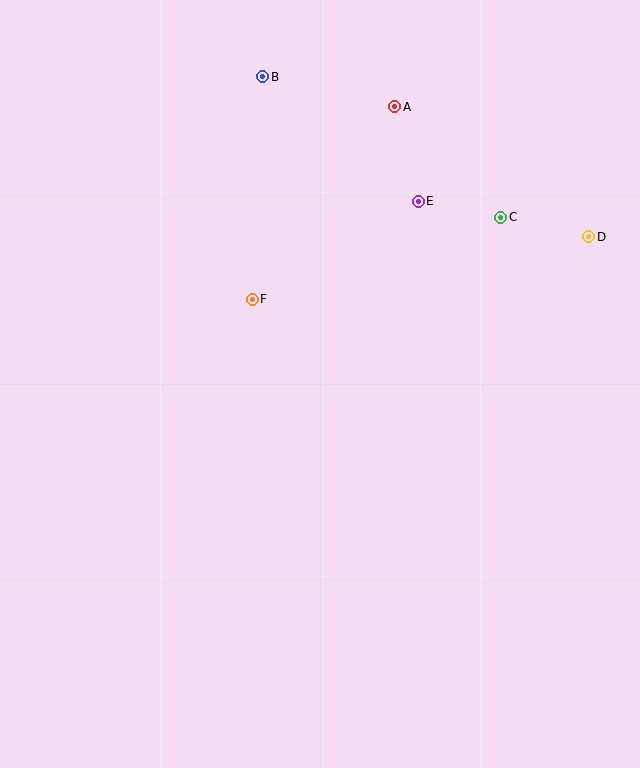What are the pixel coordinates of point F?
Point F is at (252, 299).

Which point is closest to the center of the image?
Point F at (252, 299) is closest to the center.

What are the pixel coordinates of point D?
Point D is at (589, 237).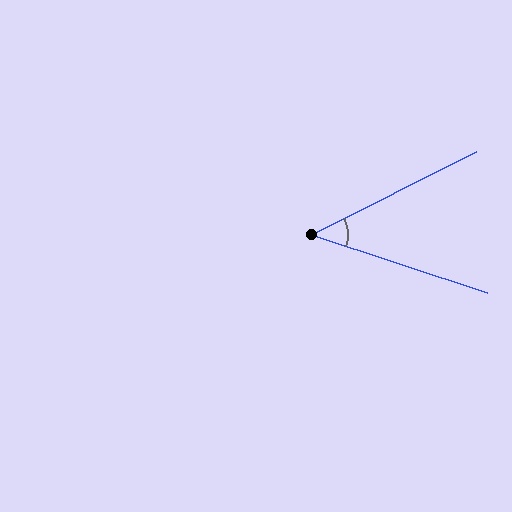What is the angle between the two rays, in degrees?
Approximately 45 degrees.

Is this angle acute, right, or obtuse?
It is acute.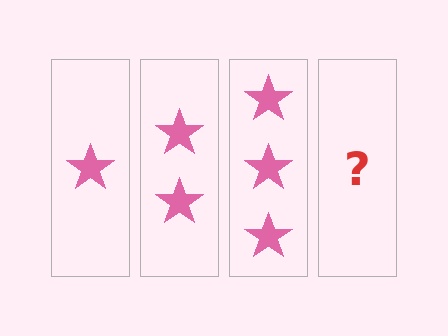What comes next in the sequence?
The next element should be 4 stars.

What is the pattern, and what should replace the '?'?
The pattern is that each step adds one more star. The '?' should be 4 stars.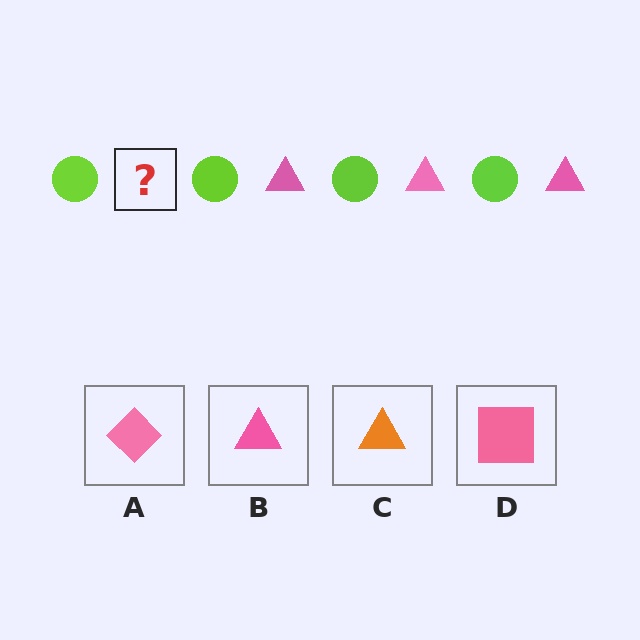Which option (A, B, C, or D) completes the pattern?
B.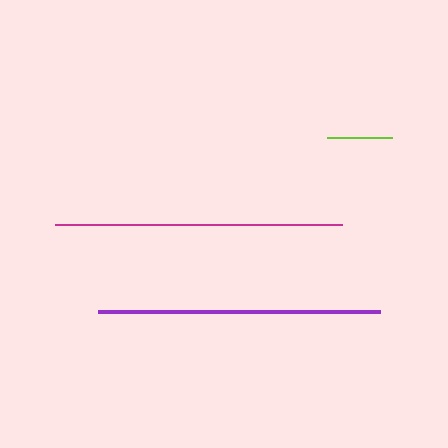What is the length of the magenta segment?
The magenta segment is approximately 287 pixels long.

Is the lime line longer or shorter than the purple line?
The purple line is longer than the lime line.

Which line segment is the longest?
The magenta line is the longest at approximately 287 pixels.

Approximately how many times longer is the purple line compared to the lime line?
The purple line is approximately 4.3 times the length of the lime line.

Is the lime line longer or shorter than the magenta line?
The magenta line is longer than the lime line.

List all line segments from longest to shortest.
From longest to shortest: magenta, purple, lime.